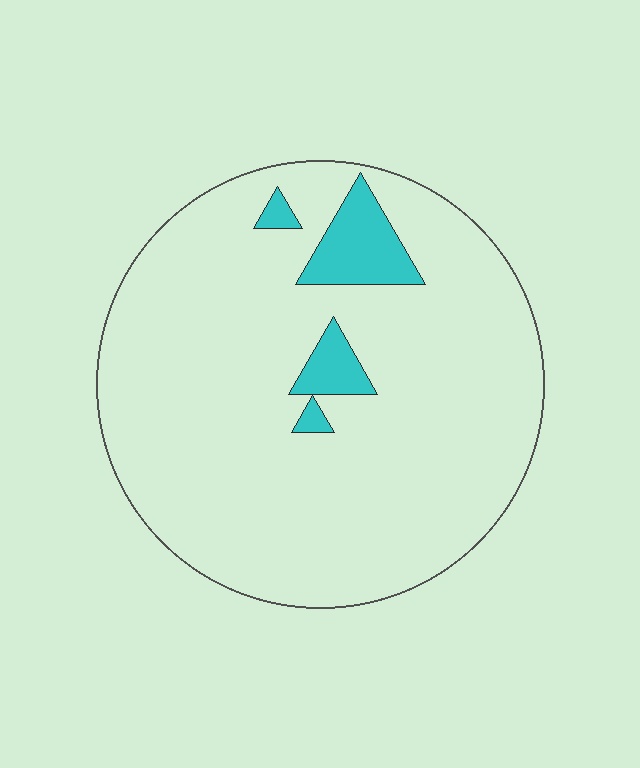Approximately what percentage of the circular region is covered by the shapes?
Approximately 10%.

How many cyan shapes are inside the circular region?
4.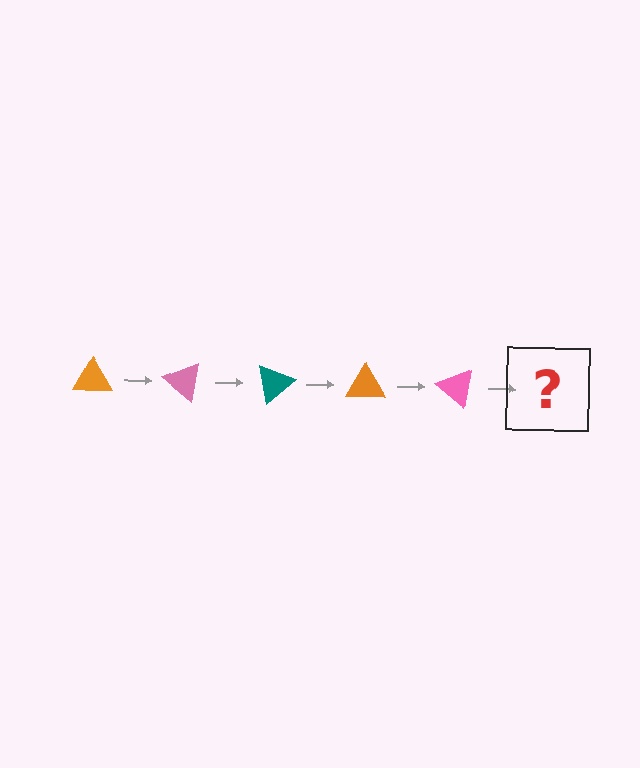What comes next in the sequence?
The next element should be a teal triangle, rotated 200 degrees from the start.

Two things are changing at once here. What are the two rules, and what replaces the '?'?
The two rules are that it rotates 40 degrees each step and the color cycles through orange, pink, and teal. The '?' should be a teal triangle, rotated 200 degrees from the start.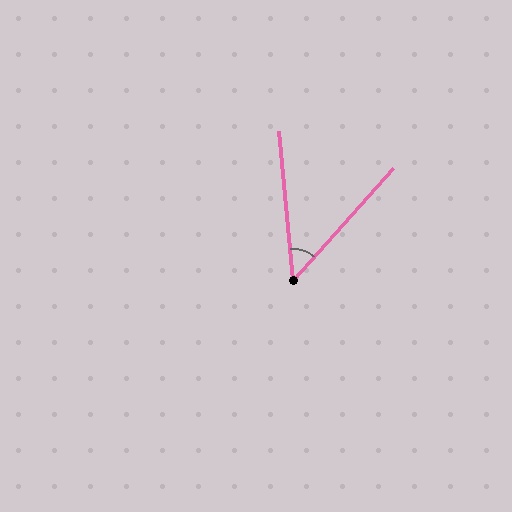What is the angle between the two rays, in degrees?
Approximately 47 degrees.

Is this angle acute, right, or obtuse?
It is acute.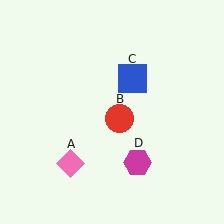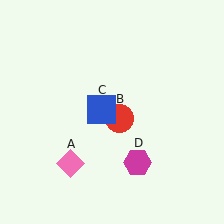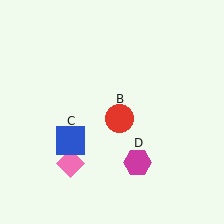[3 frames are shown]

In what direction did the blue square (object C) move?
The blue square (object C) moved down and to the left.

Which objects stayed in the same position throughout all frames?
Pink diamond (object A) and red circle (object B) and magenta hexagon (object D) remained stationary.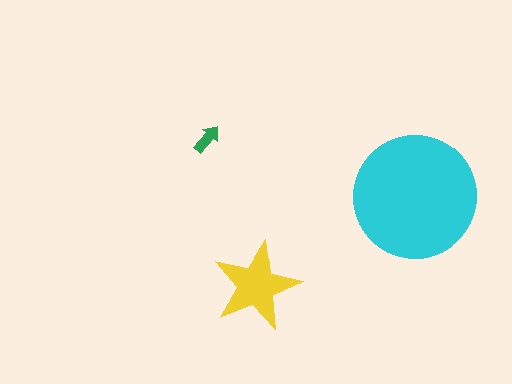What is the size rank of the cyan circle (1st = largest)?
1st.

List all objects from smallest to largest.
The green arrow, the yellow star, the cyan circle.